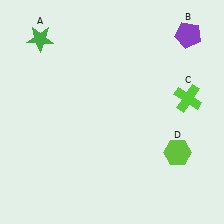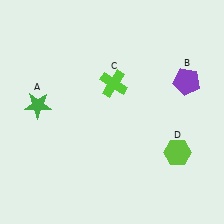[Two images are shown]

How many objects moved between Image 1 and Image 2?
3 objects moved between the two images.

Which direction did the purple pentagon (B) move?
The purple pentagon (B) moved down.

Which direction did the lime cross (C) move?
The lime cross (C) moved left.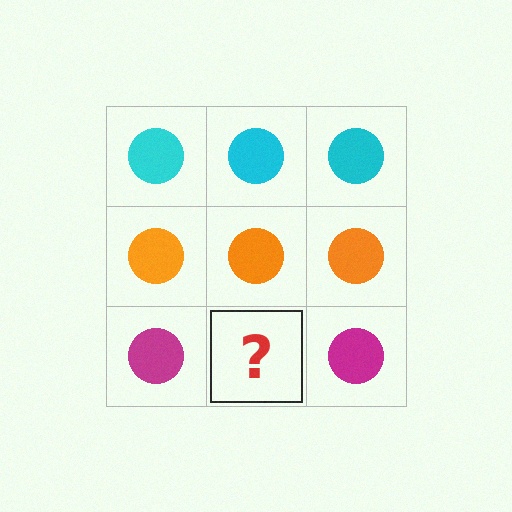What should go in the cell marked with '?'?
The missing cell should contain a magenta circle.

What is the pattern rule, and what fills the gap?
The rule is that each row has a consistent color. The gap should be filled with a magenta circle.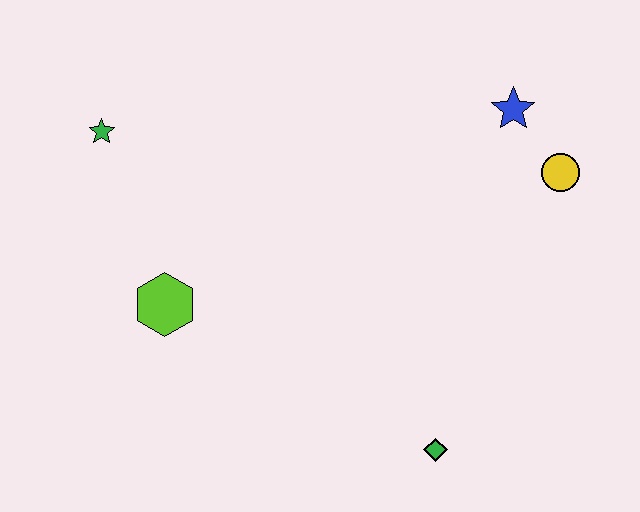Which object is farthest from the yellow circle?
The green star is farthest from the yellow circle.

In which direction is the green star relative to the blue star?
The green star is to the left of the blue star.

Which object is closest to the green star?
The lime hexagon is closest to the green star.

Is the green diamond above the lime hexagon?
No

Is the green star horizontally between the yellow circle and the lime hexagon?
No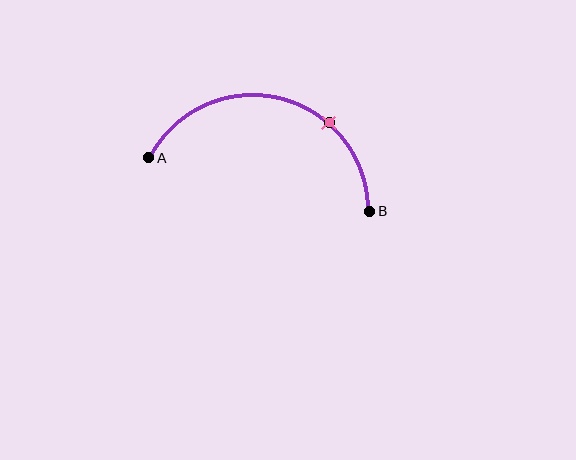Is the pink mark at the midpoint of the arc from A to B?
No. The pink mark lies on the arc but is closer to endpoint B. The arc midpoint would be at the point on the curve equidistant along the arc from both A and B.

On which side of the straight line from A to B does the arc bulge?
The arc bulges above the straight line connecting A and B.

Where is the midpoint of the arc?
The arc midpoint is the point on the curve farthest from the straight line joining A and B. It sits above that line.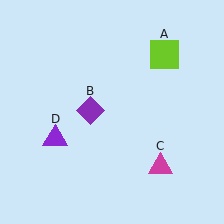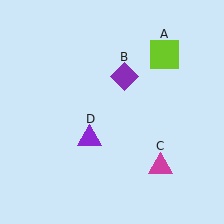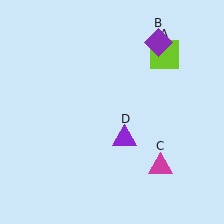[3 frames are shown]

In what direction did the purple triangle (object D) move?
The purple triangle (object D) moved right.